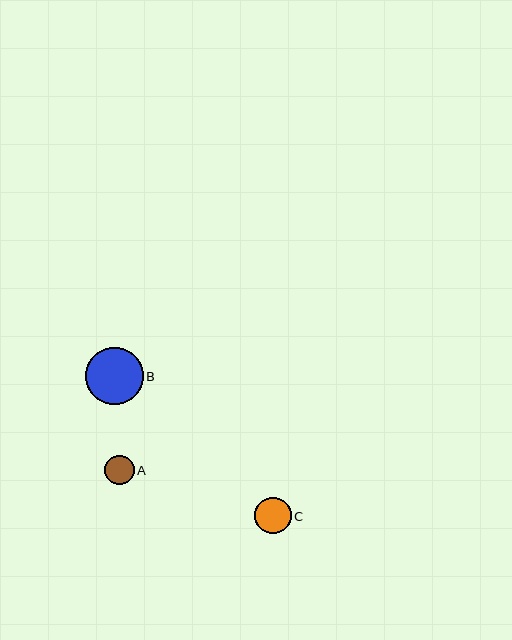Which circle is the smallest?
Circle A is the smallest with a size of approximately 29 pixels.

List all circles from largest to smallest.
From largest to smallest: B, C, A.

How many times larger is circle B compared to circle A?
Circle B is approximately 1.9 times the size of circle A.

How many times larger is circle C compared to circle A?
Circle C is approximately 1.2 times the size of circle A.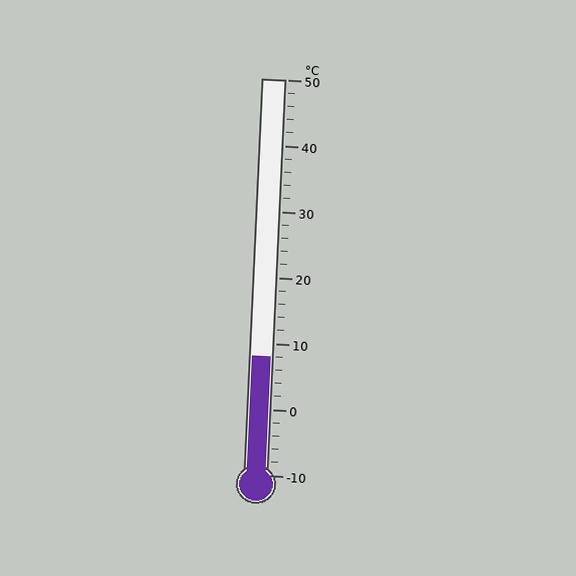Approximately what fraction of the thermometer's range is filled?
The thermometer is filled to approximately 30% of its range.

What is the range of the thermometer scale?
The thermometer scale ranges from -10°C to 50°C.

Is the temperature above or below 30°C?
The temperature is below 30°C.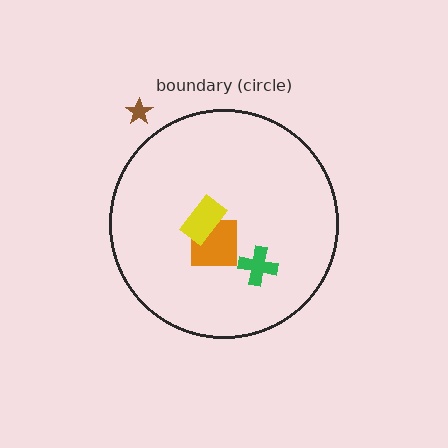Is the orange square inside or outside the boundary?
Inside.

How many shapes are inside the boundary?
3 inside, 1 outside.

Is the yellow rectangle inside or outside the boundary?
Inside.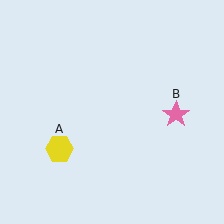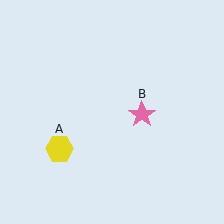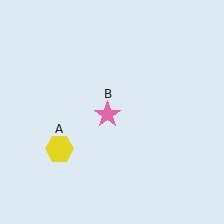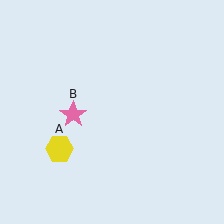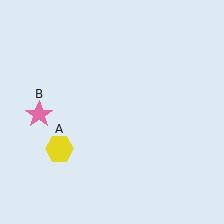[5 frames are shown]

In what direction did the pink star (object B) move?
The pink star (object B) moved left.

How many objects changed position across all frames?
1 object changed position: pink star (object B).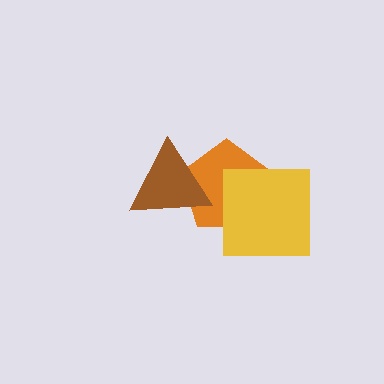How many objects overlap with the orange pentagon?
2 objects overlap with the orange pentagon.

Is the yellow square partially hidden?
No, no other shape covers it.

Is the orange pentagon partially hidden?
Yes, it is partially covered by another shape.